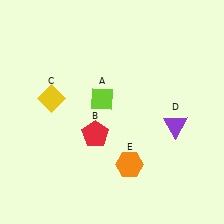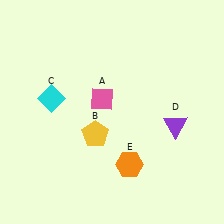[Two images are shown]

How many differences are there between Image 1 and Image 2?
There are 3 differences between the two images.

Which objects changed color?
A changed from lime to pink. B changed from red to yellow. C changed from yellow to cyan.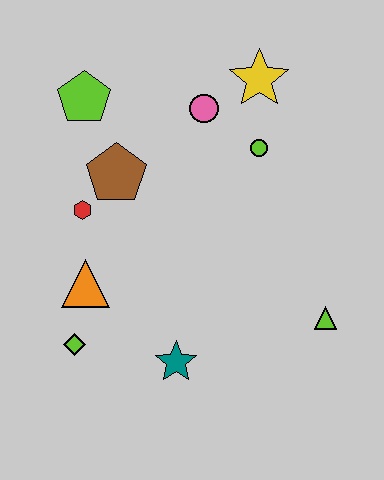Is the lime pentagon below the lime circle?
No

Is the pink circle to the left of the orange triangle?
No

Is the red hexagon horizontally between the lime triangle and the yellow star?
No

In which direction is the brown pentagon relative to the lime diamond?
The brown pentagon is above the lime diamond.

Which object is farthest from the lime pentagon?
The lime triangle is farthest from the lime pentagon.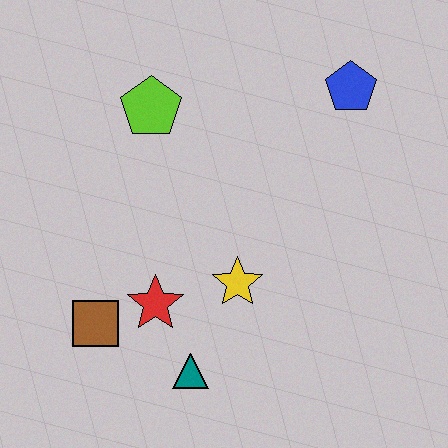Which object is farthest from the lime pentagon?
The teal triangle is farthest from the lime pentagon.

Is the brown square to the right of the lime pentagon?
No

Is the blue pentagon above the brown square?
Yes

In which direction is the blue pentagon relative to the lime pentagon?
The blue pentagon is to the right of the lime pentagon.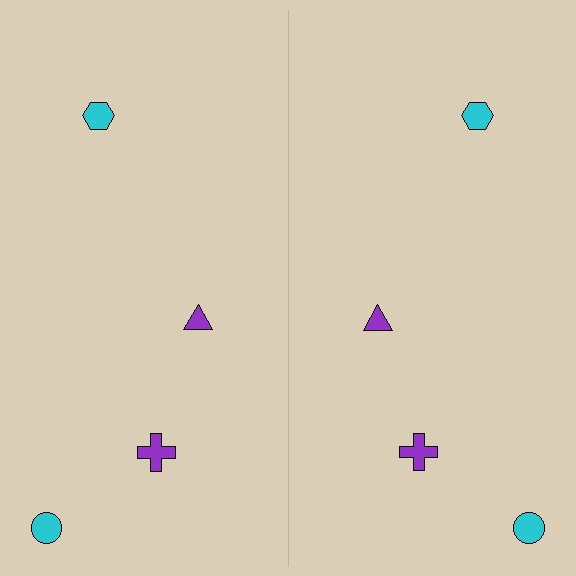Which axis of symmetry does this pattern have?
The pattern has a vertical axis of symmetry running through the center of the image.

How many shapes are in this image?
There are 8 shapes in this image.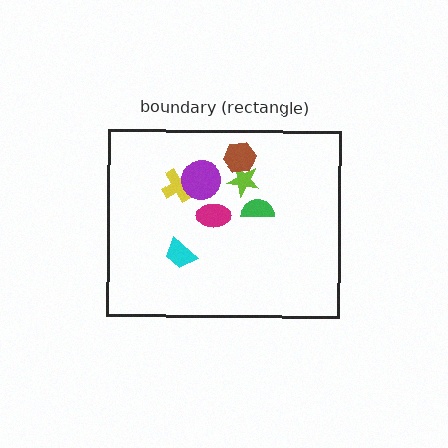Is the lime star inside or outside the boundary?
Inside.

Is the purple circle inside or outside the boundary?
Inside.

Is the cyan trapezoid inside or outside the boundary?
Inside.